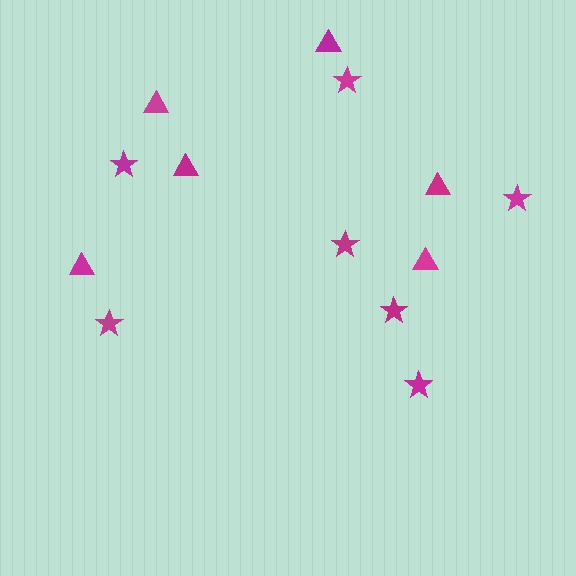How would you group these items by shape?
There are 2 groups: one group of stars (7) and one group of triangles (6).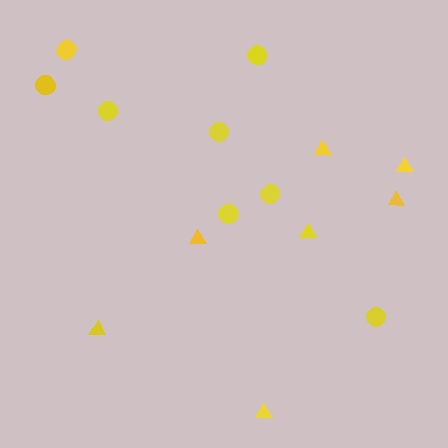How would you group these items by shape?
There are 2 groups: one group of circles (8) and one group of triangles (7).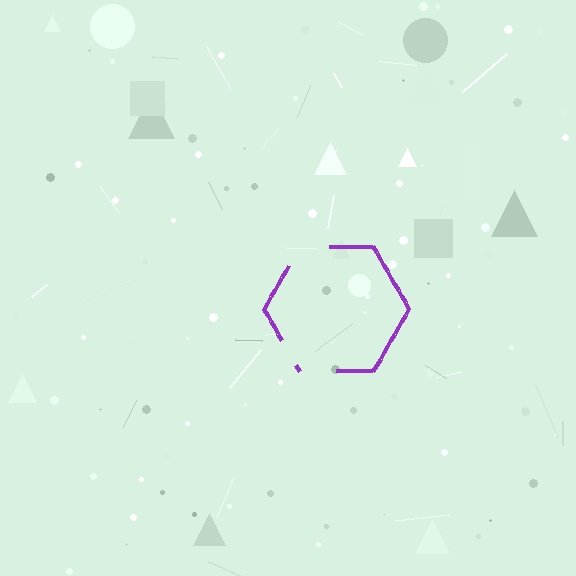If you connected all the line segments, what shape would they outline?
They would outline a hexagon.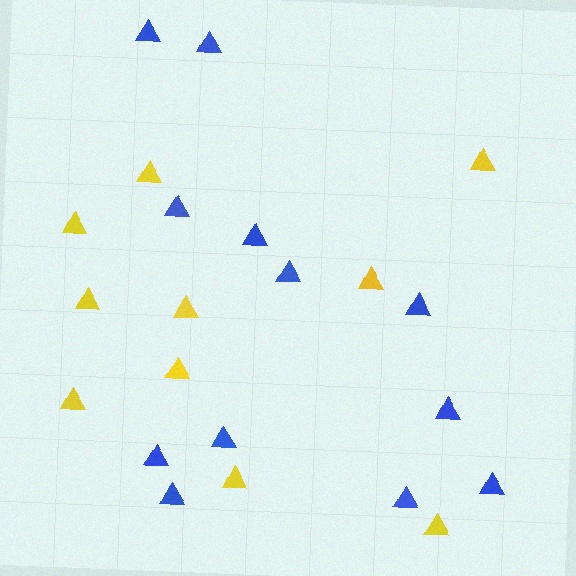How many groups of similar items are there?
There are 2 groups: one group of blue triangles (12) and one group of yellow triangles (10).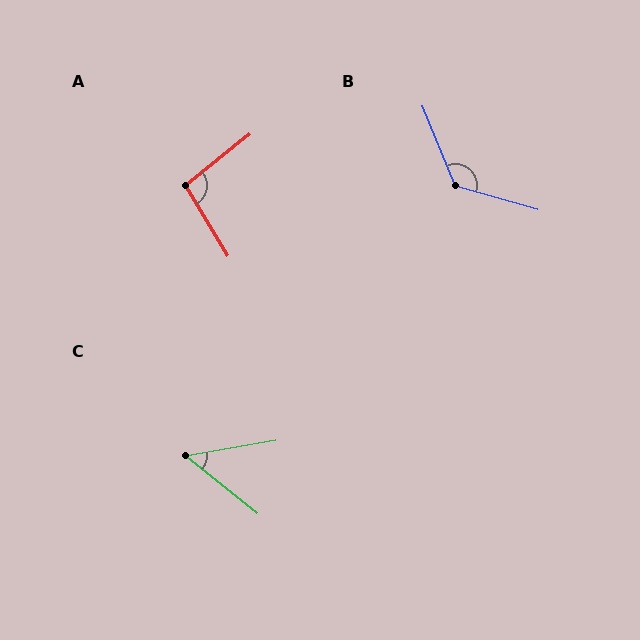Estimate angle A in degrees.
Approximately 98 degrees.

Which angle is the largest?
B, at approximately 128 degrees.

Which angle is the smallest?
C, at approximately 48 degrees.